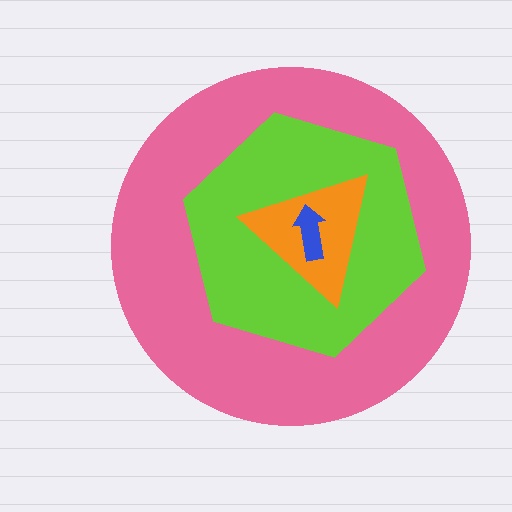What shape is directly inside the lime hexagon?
The orange triangle.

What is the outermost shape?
The pink circle.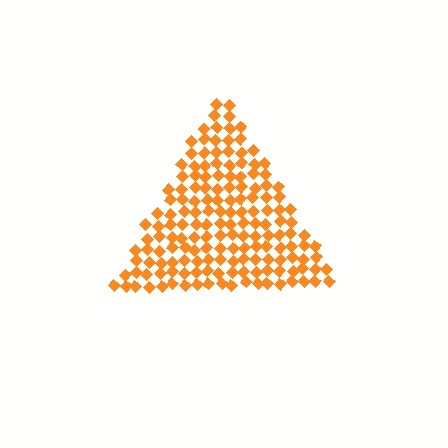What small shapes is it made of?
It is made of small diamonds.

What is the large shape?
The large shape is a triangle.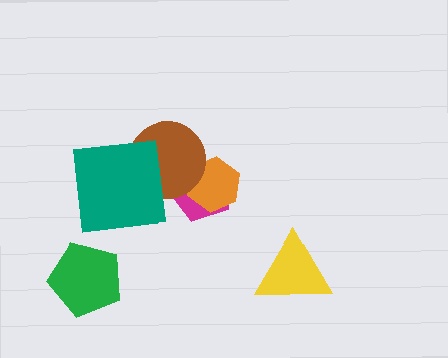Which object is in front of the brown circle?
The teal square is in front of the brown circle.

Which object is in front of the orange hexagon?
The brown circle is in front of the orange hexagon.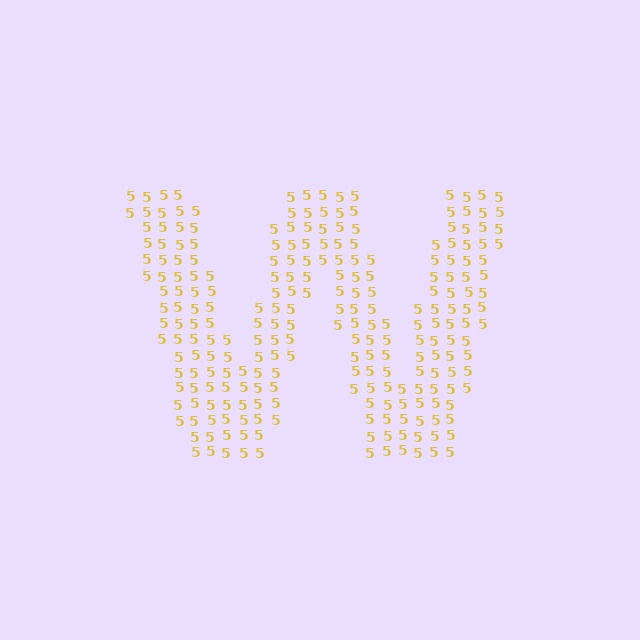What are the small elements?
The small elements are digit 5's.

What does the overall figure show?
The overall figure shows the letter W.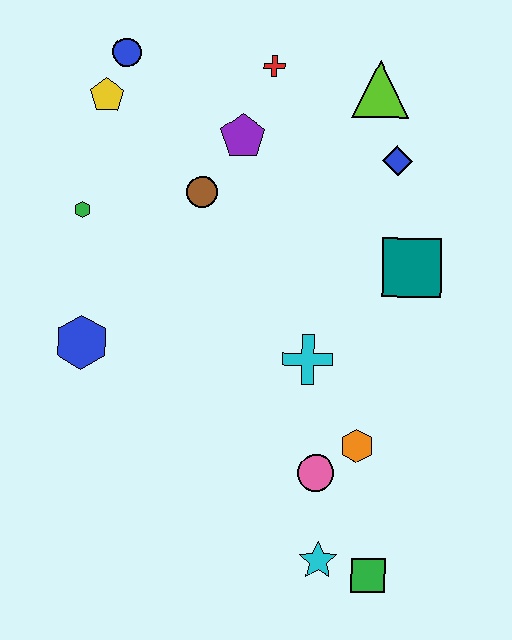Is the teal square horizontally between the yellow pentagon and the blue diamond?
No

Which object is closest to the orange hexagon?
The pink circle is closest to the orange hexagon.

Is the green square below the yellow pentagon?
Yes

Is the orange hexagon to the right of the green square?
No